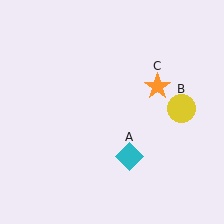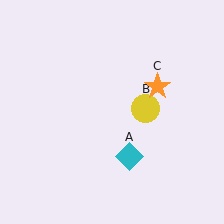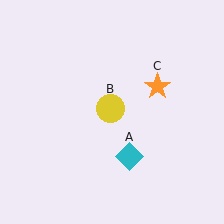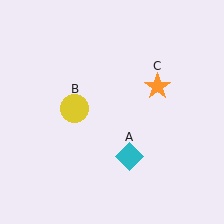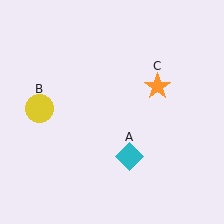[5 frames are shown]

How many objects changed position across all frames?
1 object changed position: yellow circle (object B).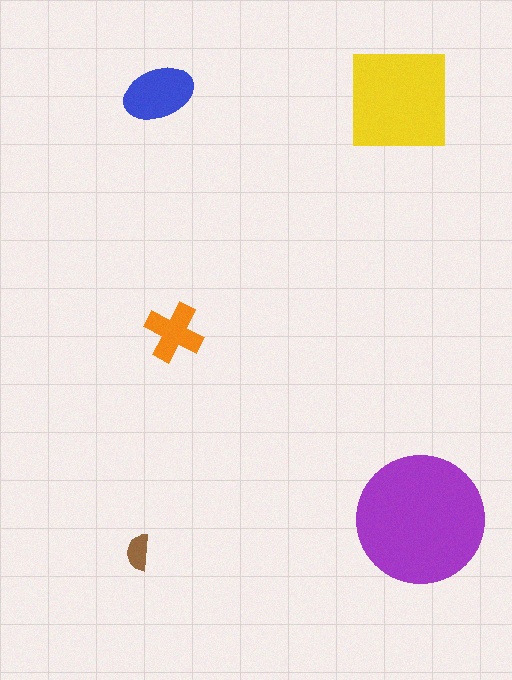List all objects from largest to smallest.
The purple circle, the yellow square, the blue ellipse, the orange cross, the brown semicircle.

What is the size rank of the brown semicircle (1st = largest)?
5th.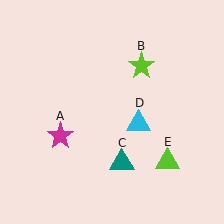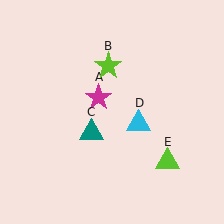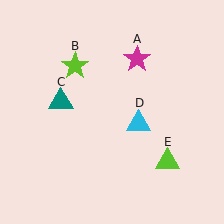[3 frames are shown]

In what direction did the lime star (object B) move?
The lime star (object B) moved left.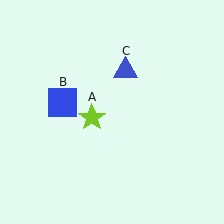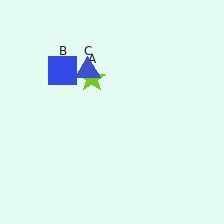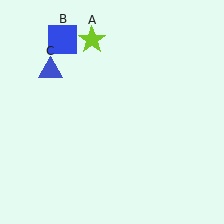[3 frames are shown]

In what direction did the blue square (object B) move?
The blue square (object B) moved up.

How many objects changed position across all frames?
3 objects changed position: lime star (object A), blue square (object B), blue triangle (object C).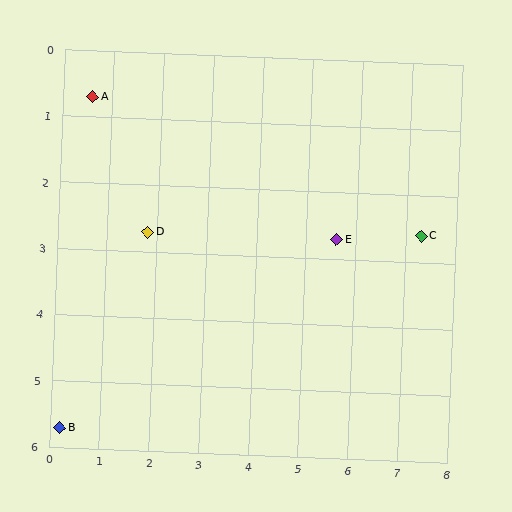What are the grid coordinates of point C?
Point C is at approximately (7.3, 2.6).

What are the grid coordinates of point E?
Point E is at approximately (5.6, 2.7).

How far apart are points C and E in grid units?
Points C and E are about 1.7 grid units apart.